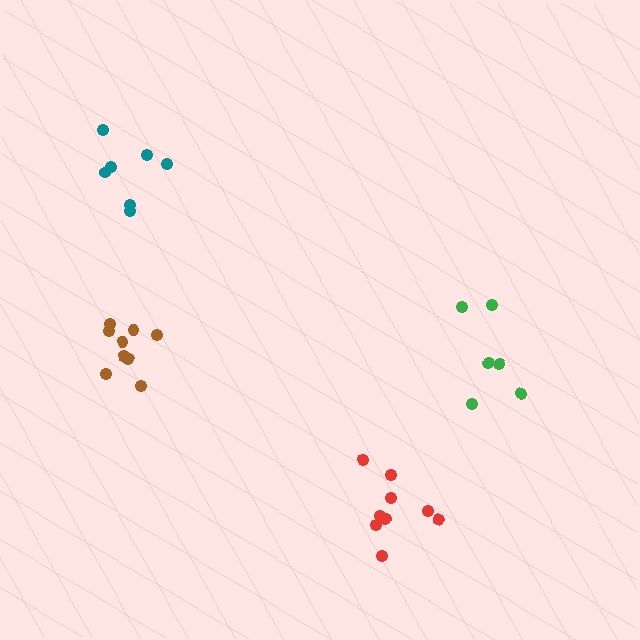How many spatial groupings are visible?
There are 4 spatial groupings.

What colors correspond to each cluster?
The clusters are colored: teal, brown, red, green.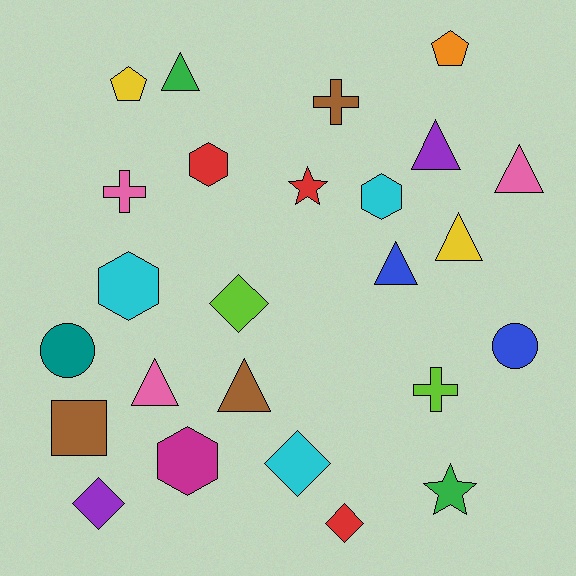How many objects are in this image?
There are 25 objects.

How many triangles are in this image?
There are 7 triangles.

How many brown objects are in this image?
There are 3 brown objects.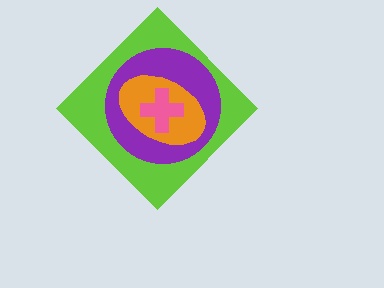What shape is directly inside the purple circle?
The orange ellipse.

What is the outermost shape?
The lime diamond.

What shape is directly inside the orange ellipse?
The pink cross.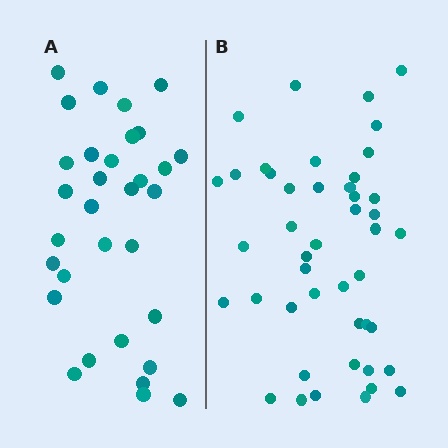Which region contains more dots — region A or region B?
Region B (the right region) has more dots.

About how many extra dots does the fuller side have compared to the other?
Region B has approximately 15 more dots than region A.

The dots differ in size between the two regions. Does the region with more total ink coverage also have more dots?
No. Region A has more total ink coverage because its dots are larger, but region B actually contains more individual dots. Total area can be misleading — the number of items is what matters here.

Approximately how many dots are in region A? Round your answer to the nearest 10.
About 30 dots. (The exact count is 32, which rounds to 30.)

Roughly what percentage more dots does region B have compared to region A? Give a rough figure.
About 40% more.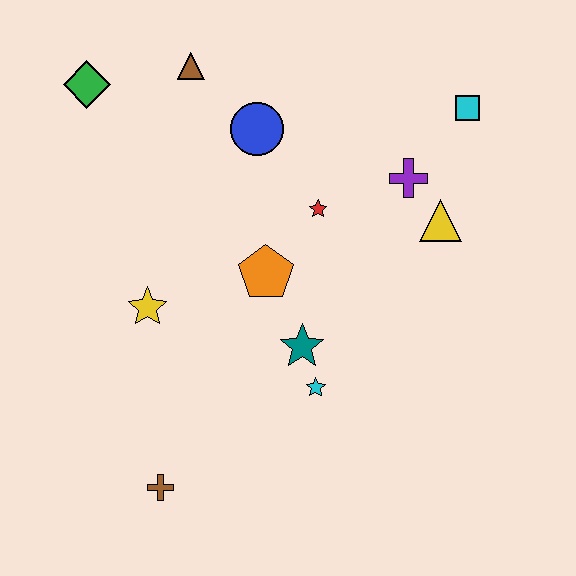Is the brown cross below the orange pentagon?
Yes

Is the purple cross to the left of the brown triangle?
No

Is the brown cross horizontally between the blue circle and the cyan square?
No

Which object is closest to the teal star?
The cyan star is closest to the teal star.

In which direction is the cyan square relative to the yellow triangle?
The cyan square is above the yellow triangle.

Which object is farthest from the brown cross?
The cyan square is farthest from the brown cross.